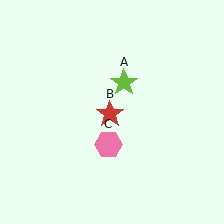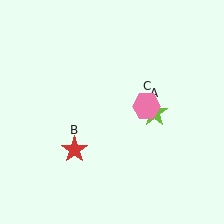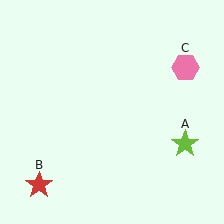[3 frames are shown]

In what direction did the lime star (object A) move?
The lime star (object A) moved down and to the right.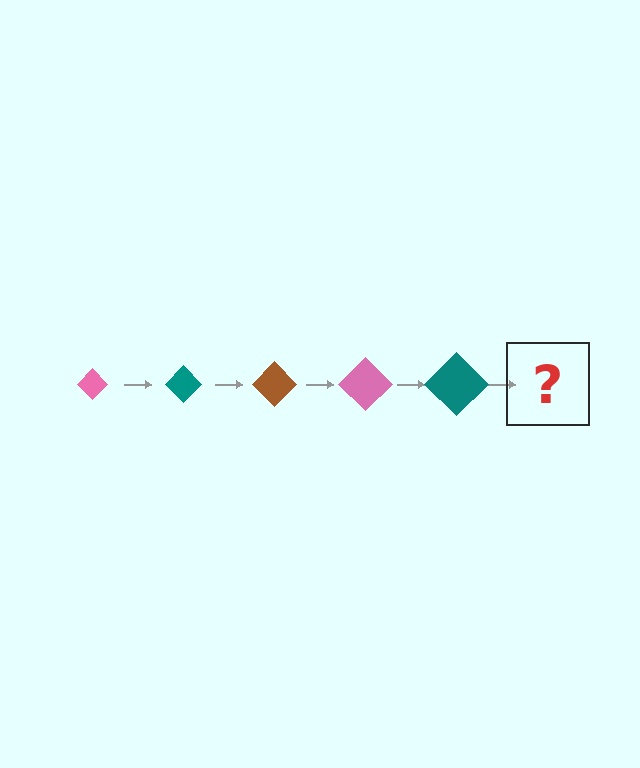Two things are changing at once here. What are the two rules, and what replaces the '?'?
The two rules are that the diamond grows larger each step and the color cycles through pink, teal, and brown. The '?' should be a brown diamond, larger than the previous one.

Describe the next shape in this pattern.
It should be a brown diamond, larger than the previous one.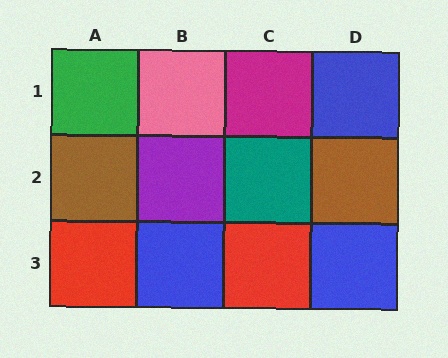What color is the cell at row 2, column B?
Purple.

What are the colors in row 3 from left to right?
Red, blue, red, blue.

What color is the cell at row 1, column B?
Pink.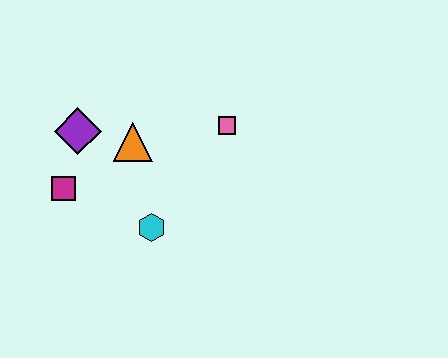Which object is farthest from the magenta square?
The pink square is farthest from the magenta square.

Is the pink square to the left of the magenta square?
No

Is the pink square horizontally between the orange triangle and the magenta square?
No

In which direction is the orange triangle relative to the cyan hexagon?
The orange triangle is above the cyan hexagon.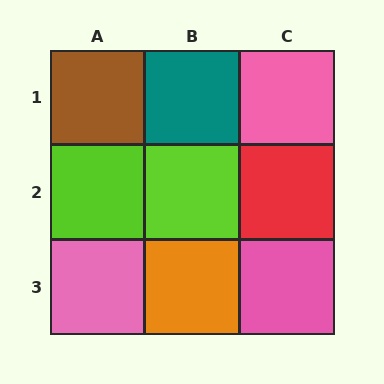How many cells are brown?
1 cell is brown.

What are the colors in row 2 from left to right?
Lime, lime, red.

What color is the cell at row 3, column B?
Orange.